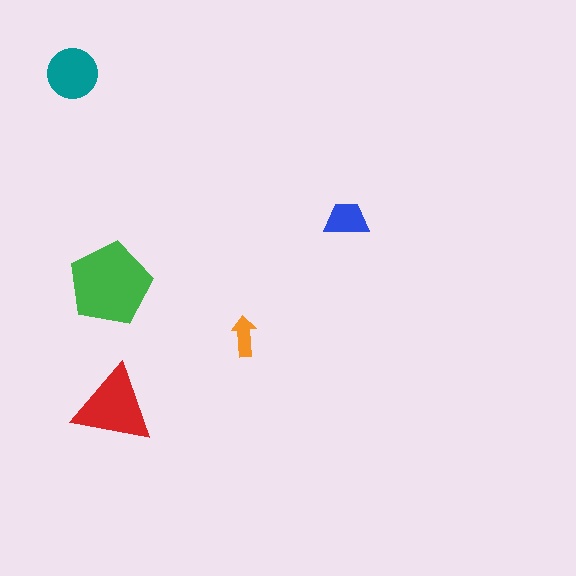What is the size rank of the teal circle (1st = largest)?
3rd.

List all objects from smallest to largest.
The orange arrow, the blue trapezoid, the teal circle, the red triangle, the green pentagon.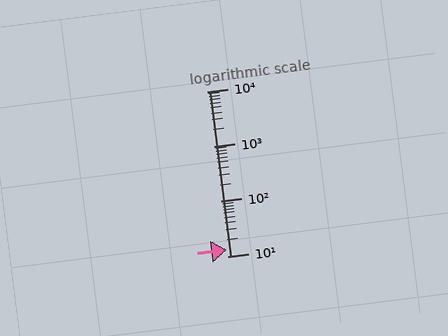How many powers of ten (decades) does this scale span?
The scale spans 3 decades, from 10 to 10000.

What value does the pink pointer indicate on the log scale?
The pointer indicates approximately 13.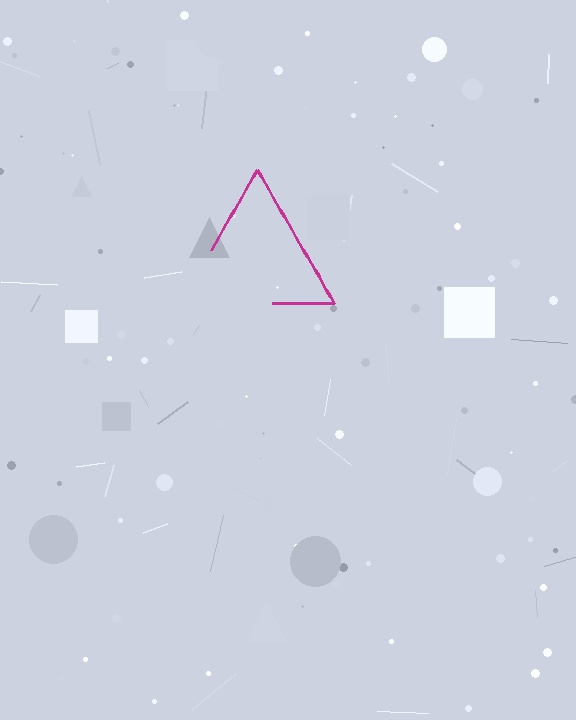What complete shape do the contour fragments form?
The contour fragments form a triangle.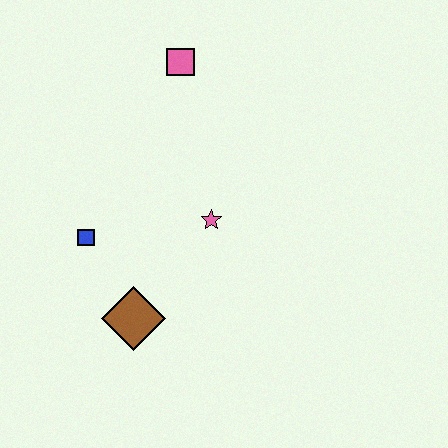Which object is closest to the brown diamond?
The blue square is closest to the brown diamond.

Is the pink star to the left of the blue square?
No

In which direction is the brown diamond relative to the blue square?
The brown diamond is below the blue square.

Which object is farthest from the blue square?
The pink square is farthest from the blue square.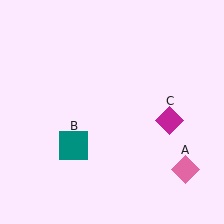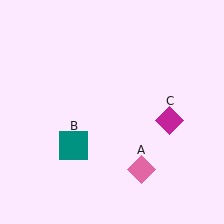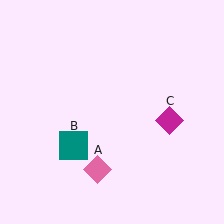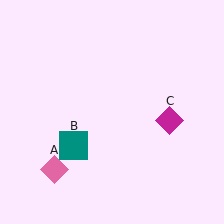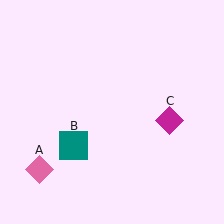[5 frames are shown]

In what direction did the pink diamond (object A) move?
The pink diamond (object A) moved left.